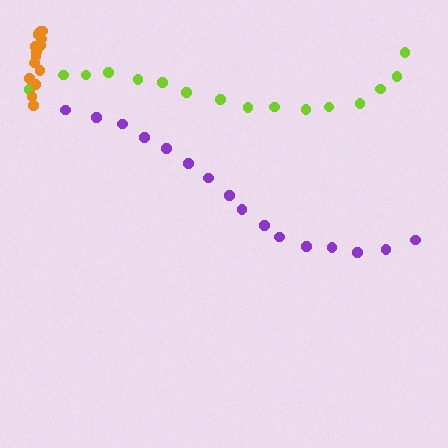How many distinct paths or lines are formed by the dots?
There are 3 distinct paths.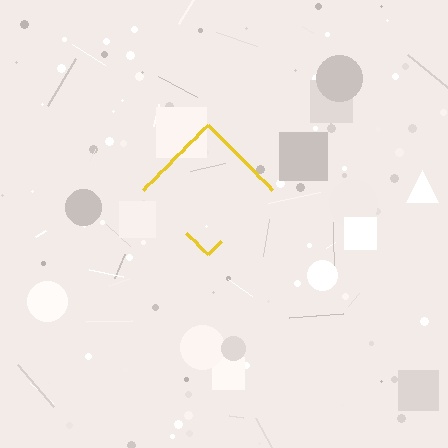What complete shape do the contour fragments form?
The contour fragments form a diamond.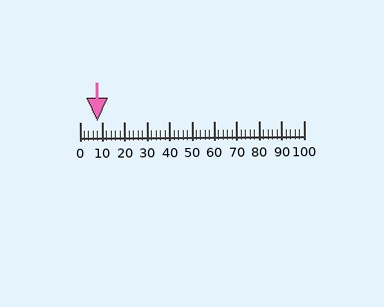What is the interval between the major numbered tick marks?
The major tick marks are spaced 10 units apart.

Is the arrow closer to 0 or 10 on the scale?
The arrow is closer to 10.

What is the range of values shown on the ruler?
The ruler shows values from 0 to 100.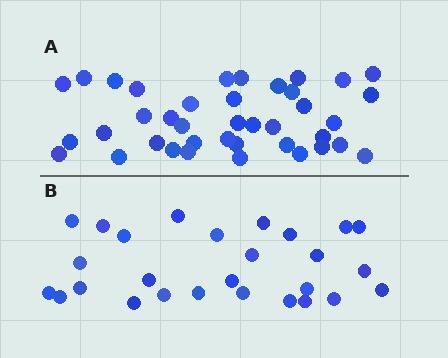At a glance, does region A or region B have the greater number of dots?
Region A (the top region) has more dots.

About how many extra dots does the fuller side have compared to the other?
Region A has roughly 12 or so more dots than region B.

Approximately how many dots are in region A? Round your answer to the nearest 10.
About 40 dots. (The exact count is 39, which rounds to 40.)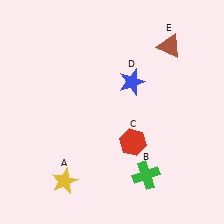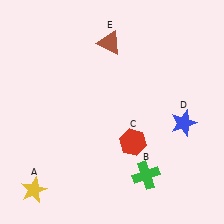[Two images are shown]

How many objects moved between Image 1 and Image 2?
3 objects moved between the two images.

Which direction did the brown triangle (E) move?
The brown triangle (E) moved left.